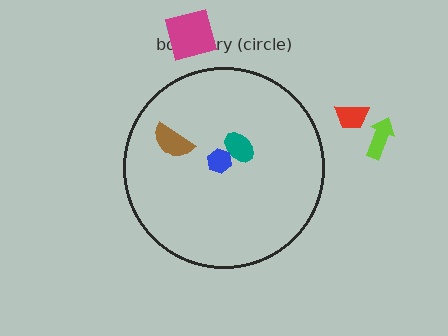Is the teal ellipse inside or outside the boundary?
Inside.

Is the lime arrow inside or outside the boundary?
Outside.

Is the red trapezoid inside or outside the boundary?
Outside.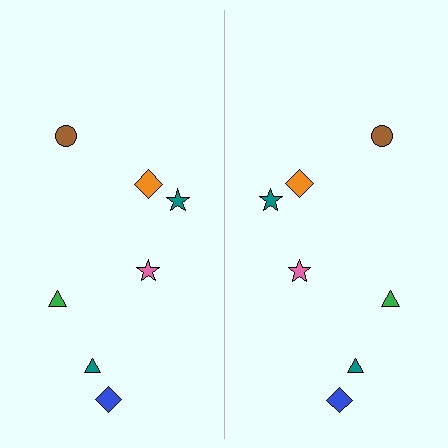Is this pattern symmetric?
Yes, this pattern has bilateral (reflection) symmetry.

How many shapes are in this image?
There are 14 shapes in this image.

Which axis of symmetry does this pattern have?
The pattern has a vertical axis of symmetry running through the center of the image.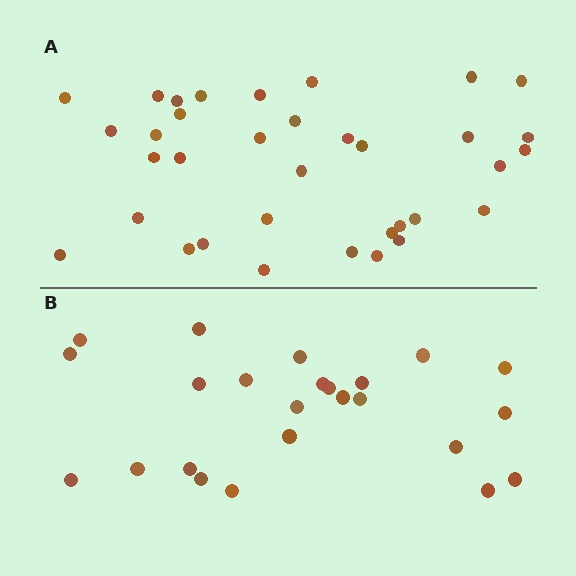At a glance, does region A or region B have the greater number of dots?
Region A (the top region) has more dots.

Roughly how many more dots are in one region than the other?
Region A has roughly 12 or so more dots than region B.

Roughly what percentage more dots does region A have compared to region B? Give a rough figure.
About 45% more.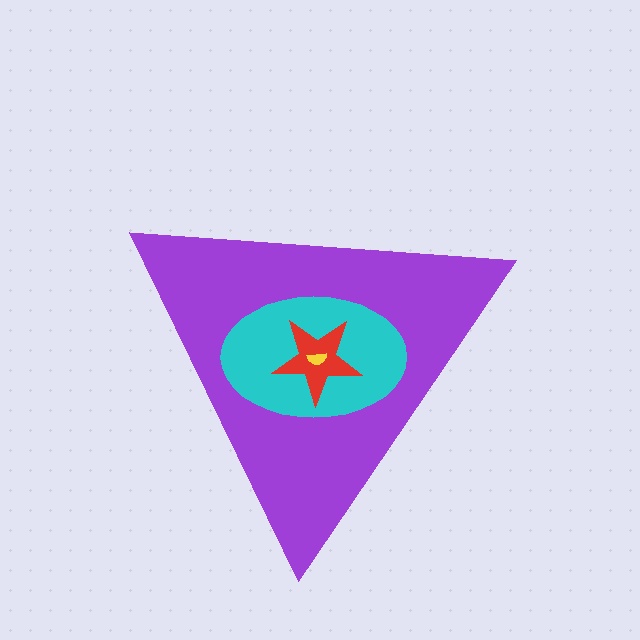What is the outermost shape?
The purple triangle.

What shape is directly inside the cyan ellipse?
The red star.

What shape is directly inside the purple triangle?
The cyan ellipse.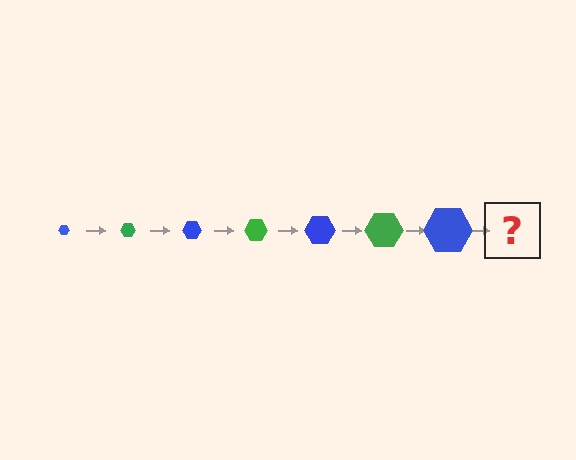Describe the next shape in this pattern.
It should be a green hexagon, larger than the previous one.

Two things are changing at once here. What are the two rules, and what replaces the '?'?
The two rules are that the hexagon grows larger each step and the color cycles through blue and green. The '?' should be a green hexagon, larger than the previous one.